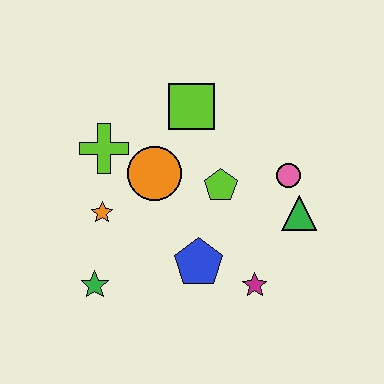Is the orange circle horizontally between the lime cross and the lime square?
Yes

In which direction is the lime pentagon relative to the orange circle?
The lime pentagon is to the right of the orange circle.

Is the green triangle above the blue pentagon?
Yes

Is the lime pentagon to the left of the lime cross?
No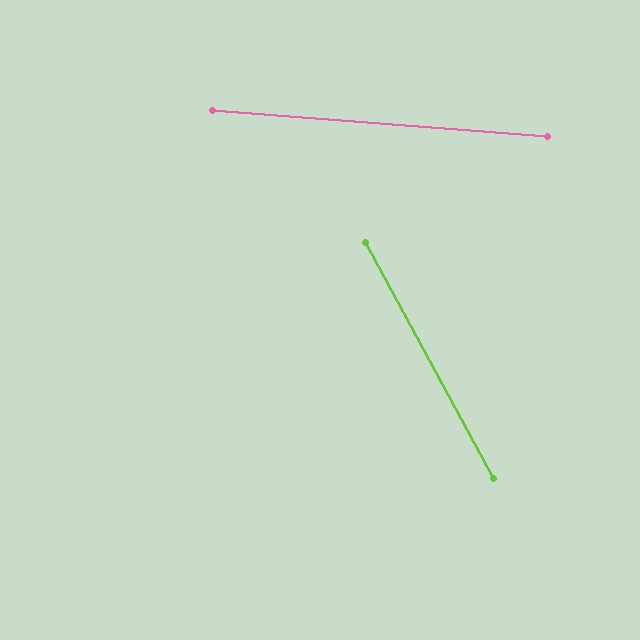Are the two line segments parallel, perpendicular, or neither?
Neither parallel nor perpendicular — they differ by about 57°.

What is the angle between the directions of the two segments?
Approximately 57 degrees.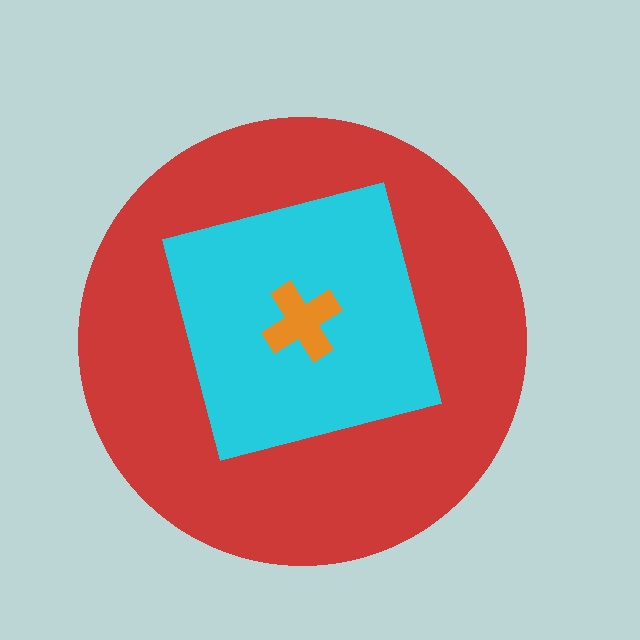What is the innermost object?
The orange cross.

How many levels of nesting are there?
3.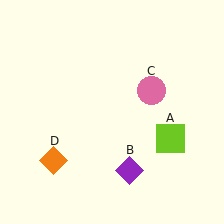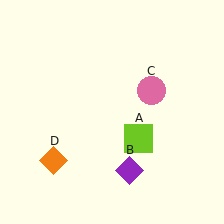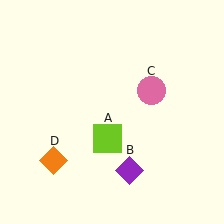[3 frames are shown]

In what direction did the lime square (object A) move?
The lime square (object A) moved left.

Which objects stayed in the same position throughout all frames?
Purple diamond (object B) and pink circle (object C) and orange diamond (object D) remained stationary.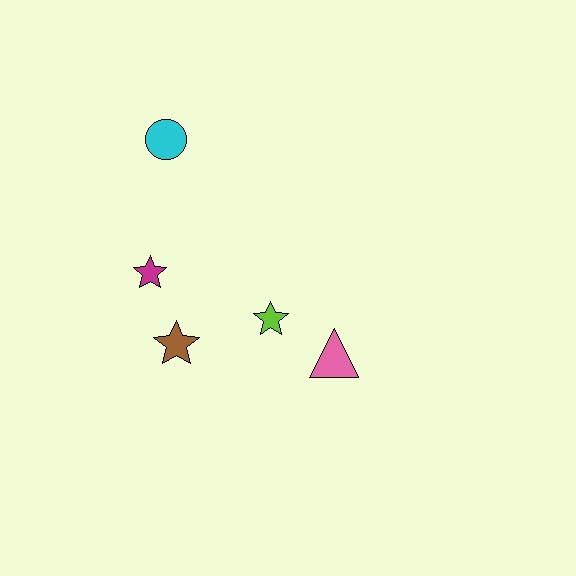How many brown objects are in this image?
There is 1 brown object.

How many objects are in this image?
There are 5 objects.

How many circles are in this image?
There is 1 circle.